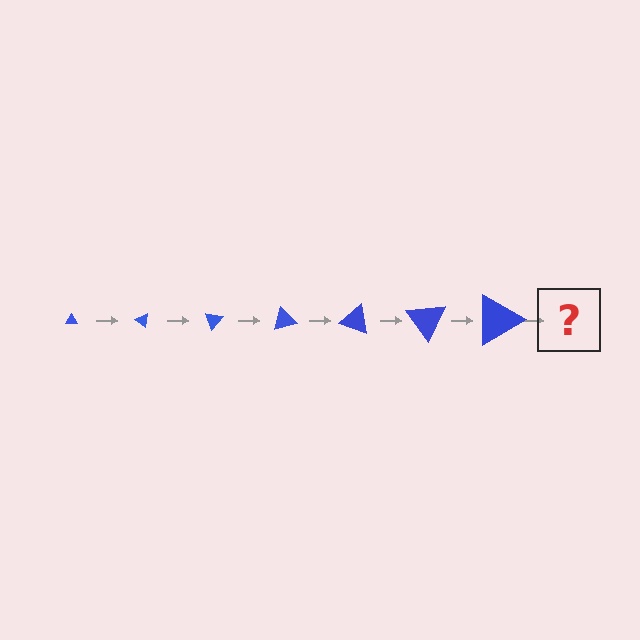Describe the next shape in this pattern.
It should be a triangle, larger than the previous one and rotated 245 degrees from the start.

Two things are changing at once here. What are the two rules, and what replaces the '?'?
The two rules are that the triangle grows larger each step and it rotates 35 degrees each step. The '?' should be a triangle, larger than the previous one and rotated 245 degrees from the start.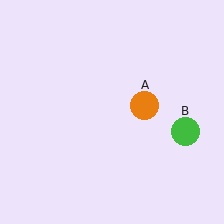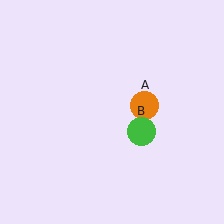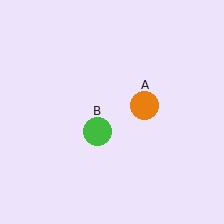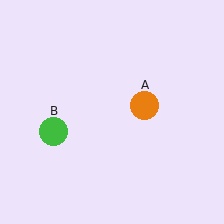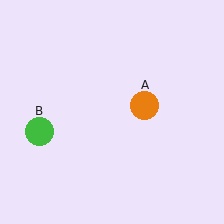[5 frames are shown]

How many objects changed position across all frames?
1 object changed position: green circle (object B).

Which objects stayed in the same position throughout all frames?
Orange circle (object A) remained stationary.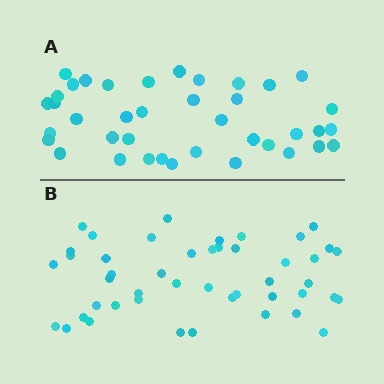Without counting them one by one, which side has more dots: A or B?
Region B (the bottom region) has more dots.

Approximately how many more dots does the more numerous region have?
Region B has roughly 8 or so more dots than region A.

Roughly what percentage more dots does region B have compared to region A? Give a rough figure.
About 20% more.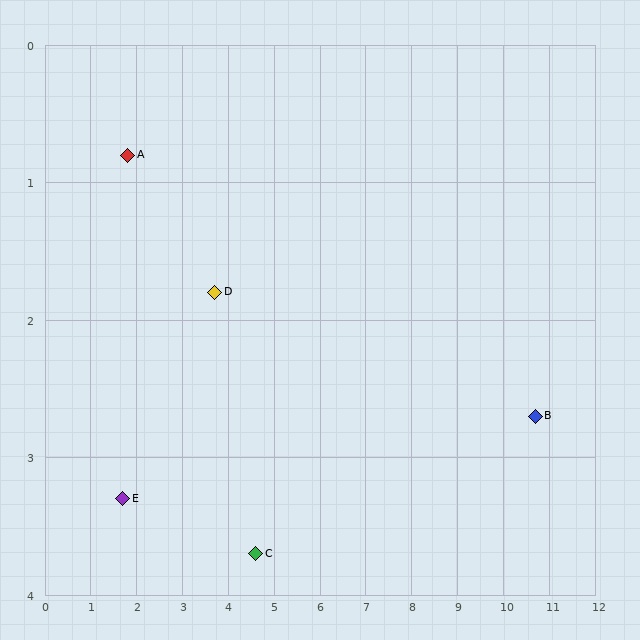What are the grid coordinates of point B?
Point B is at approximately (10.7, 2.7).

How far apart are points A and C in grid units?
Points A and C are about 4.0 grid units apart.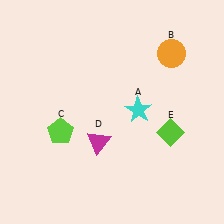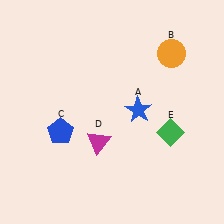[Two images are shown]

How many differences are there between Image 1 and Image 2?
There are 3 differences between the two images.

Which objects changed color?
A changed from cyan to blue. C changed from lime to blue. E changed from lime to green.